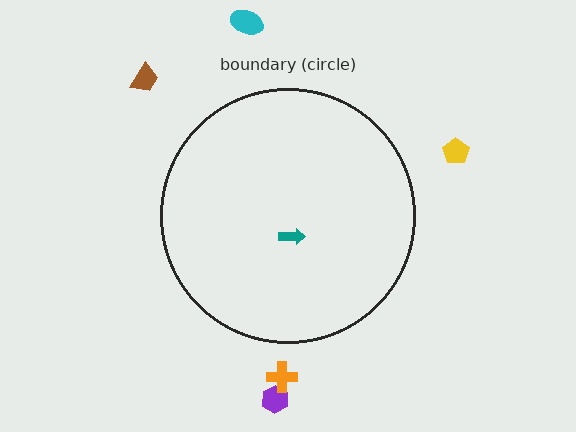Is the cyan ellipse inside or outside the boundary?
Outside.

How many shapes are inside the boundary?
1 inside, 5 outside.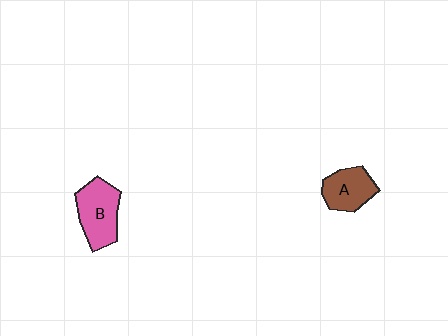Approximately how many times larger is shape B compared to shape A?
Approximately 1.3 times.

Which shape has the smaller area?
Shape A (brown).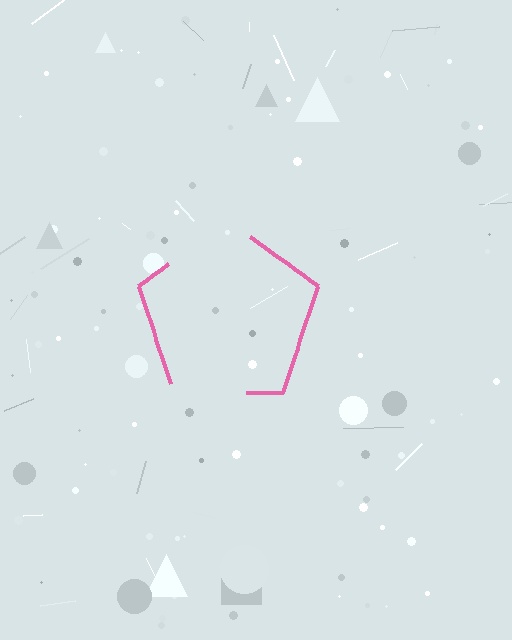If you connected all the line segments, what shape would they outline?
They would outline a pentagon.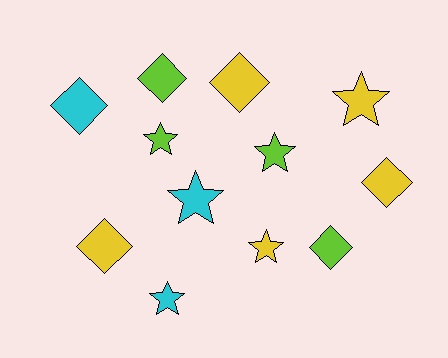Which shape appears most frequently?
Diamond, with 6 objects.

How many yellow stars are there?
There are 2 yellow stars.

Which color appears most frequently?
Yellow, with 5 objects.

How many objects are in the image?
There are 12 objects.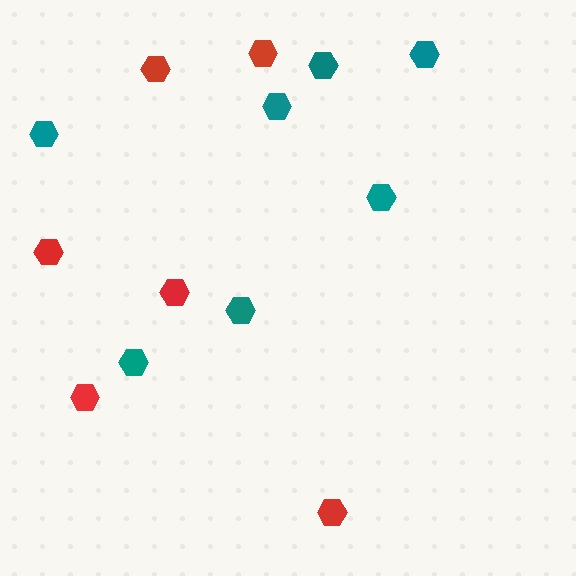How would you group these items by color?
There are 2 groups: one group of teal hexagons (7) and one group of red hexagons (6).